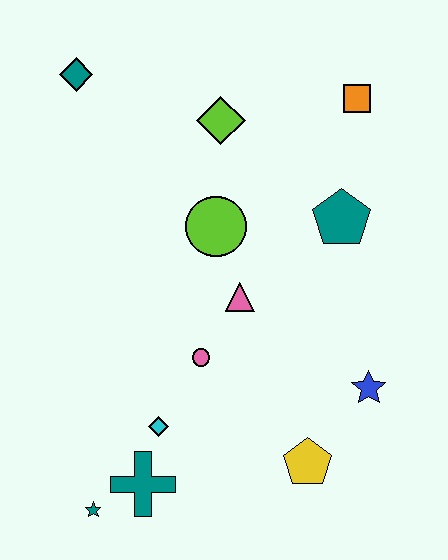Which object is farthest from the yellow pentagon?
The teal diamond is farthest from the yellow pentagon.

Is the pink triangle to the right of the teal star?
Yes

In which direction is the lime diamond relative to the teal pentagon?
The lime diamond is to the left of the teal pentagon.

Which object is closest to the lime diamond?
The lime circle is closest to the lime diamond.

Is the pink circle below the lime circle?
Yes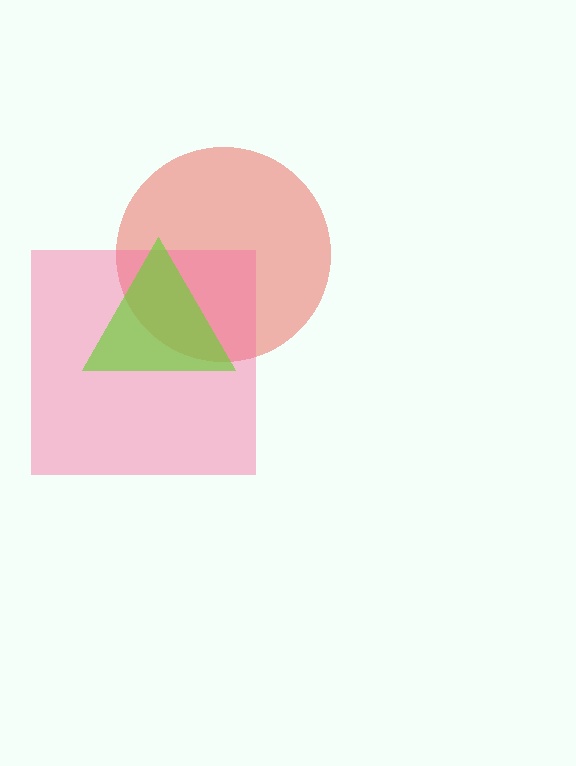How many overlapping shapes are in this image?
There are 3 overlapping shapes in the image.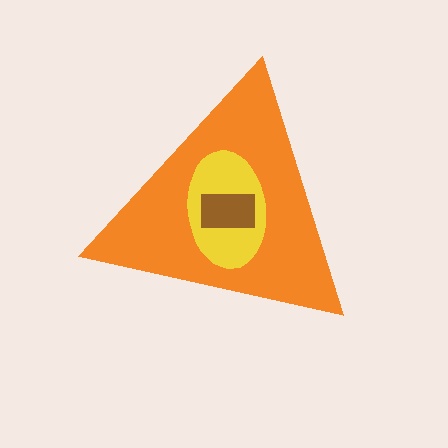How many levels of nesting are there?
3.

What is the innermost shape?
The brown rectangle.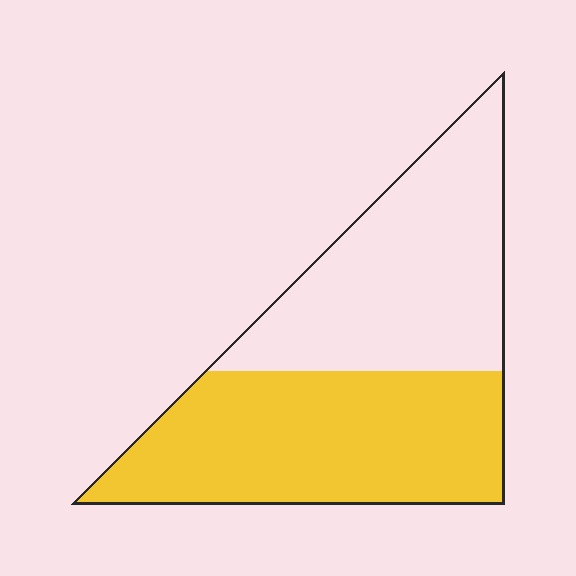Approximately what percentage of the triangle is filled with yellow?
Approximately 50%.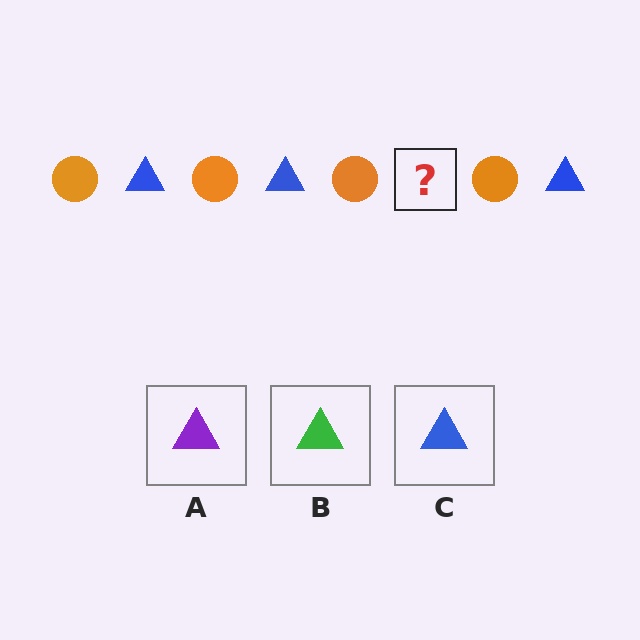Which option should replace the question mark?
Option C.